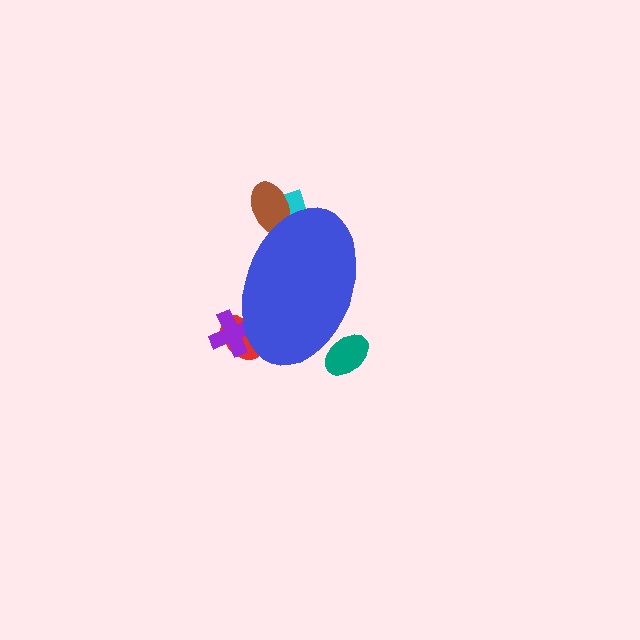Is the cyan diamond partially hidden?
Yes, the cyan diamond is partially hidden behind the blue ellipse.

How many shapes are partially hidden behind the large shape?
5 shapes are partially hidden.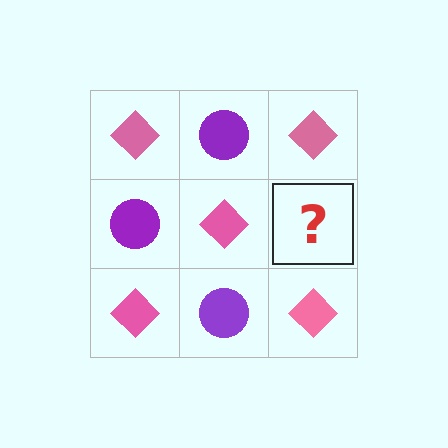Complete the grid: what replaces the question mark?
The question mark should be replaced with a purple circle.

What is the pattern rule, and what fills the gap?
The rule is that it alternates pink diamond and purple circle in a checkerboard pattern. The gap should be filled with a purple circle.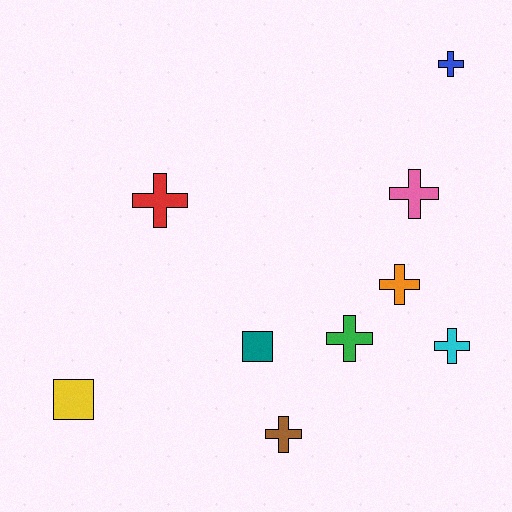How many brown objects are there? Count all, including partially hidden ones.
There is 1 brown object.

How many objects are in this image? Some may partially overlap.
There are 9 objects.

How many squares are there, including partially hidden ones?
There are 2 squares.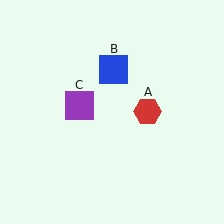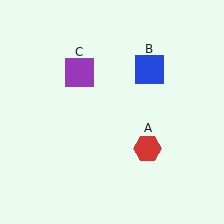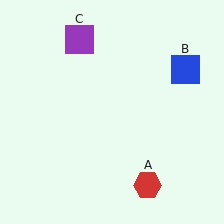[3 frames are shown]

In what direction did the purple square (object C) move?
The purple square (object C) moved up.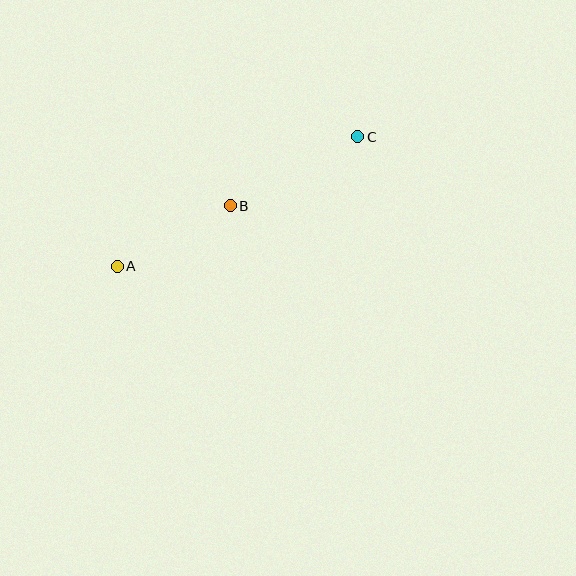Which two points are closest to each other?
Points A and B are closest to each other.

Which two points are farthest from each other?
Points A and C are farthest from each other.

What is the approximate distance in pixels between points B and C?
The distance between B and C is approximately 145 pixels.